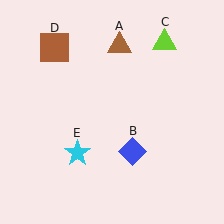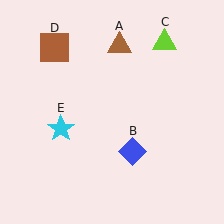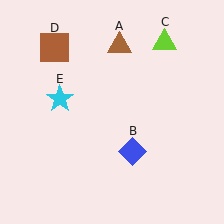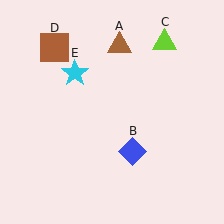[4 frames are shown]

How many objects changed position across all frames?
1 object changed position: cyan star (object E).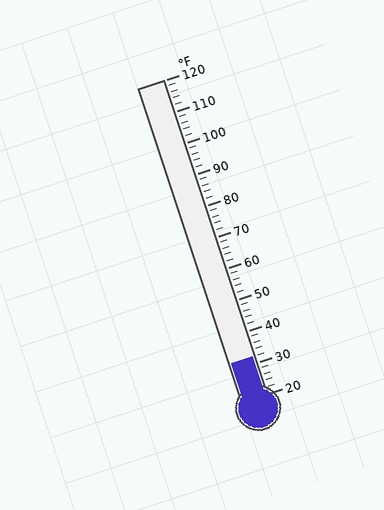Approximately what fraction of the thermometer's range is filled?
The thermometer is filled to approximately 10% of its range.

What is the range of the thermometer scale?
The thermometer scale ranges from 20°F to 120°F.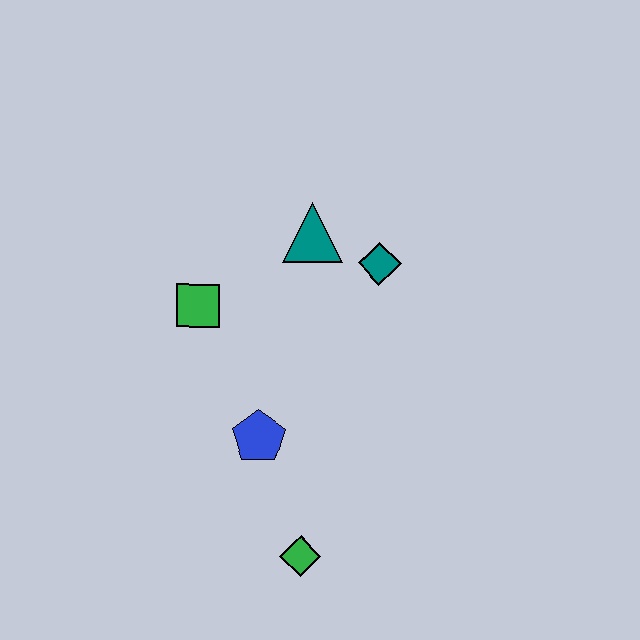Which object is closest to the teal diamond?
The teal triangle is closest to the teal diamond.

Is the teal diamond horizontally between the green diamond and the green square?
No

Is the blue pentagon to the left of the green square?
No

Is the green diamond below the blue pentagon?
Yes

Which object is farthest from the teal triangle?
The green diamond is farthest from the teal triangle.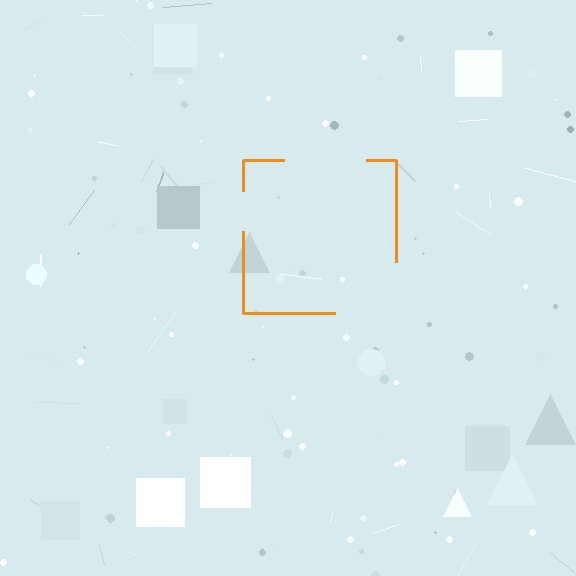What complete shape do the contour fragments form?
The contour fragments form a square.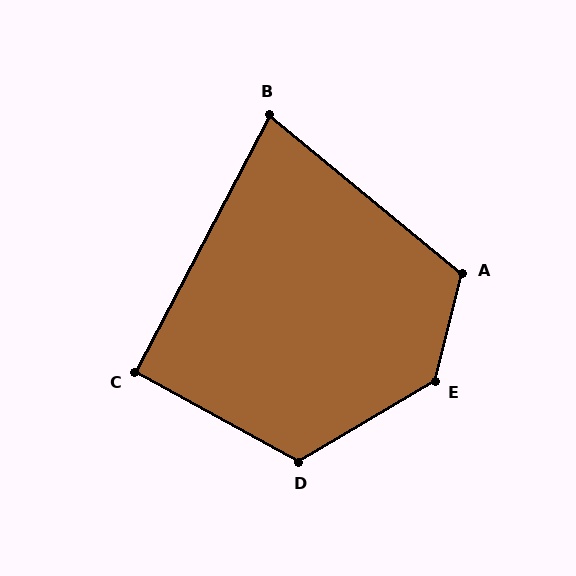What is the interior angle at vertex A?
Approximately 116 degrees (obtuse).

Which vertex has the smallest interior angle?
B, at approximately 78 degrees.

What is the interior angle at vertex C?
Approximately 91 degrees (approximately right).